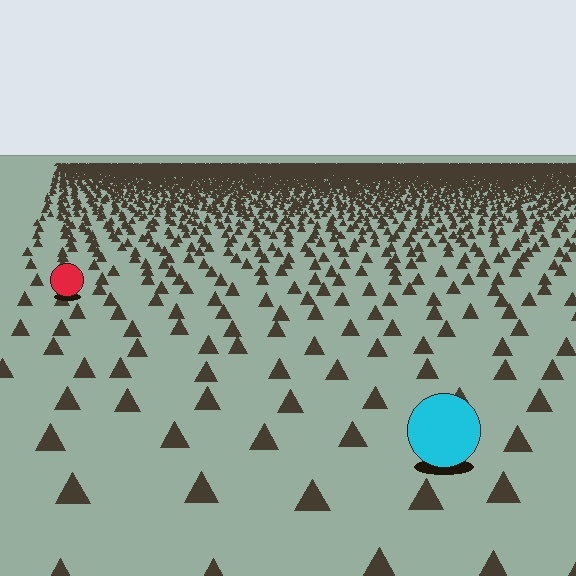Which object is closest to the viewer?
The cyan circle is closest. The texture marks near it are larger and more spread out.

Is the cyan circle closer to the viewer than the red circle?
Yes. The cyan circle is closer — you can tell from the texture gradient: the ground texture is coarser near it.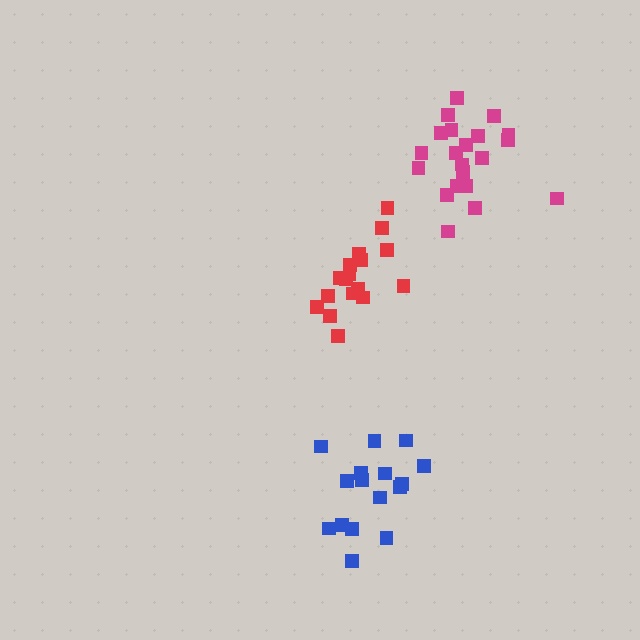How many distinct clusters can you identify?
There are 3 distinct clusters.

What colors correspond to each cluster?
The clusters are colored: blue, magenta, red.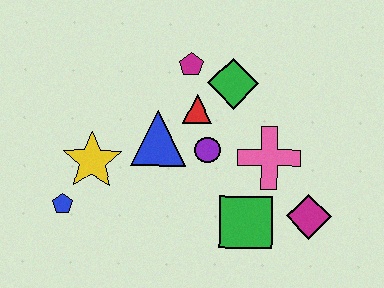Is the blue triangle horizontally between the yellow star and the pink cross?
Yes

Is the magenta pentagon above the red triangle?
Yes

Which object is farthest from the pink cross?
The blue pentagon is farthest from the pink cross.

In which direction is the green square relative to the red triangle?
The green square is below the red triangle.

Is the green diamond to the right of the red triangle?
Yes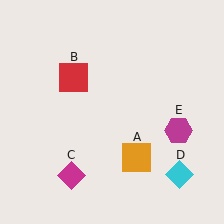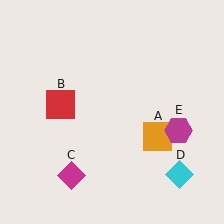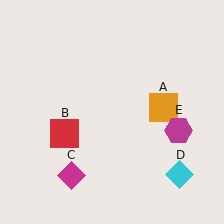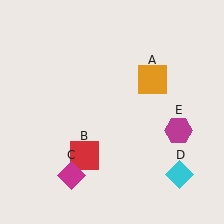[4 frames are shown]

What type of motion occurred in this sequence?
The orange square (object A), red square (object B) rotated counterclockwise around the center of the scene.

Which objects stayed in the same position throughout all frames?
Magenta diamond (object C) and cyan diamond (object D) and magenta hexagon (object E) remained stationary.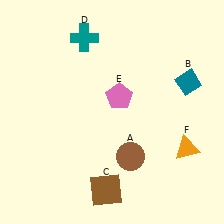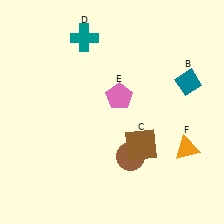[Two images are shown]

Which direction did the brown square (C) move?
The brown square (C) moved up.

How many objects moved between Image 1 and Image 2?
1 object moved between the two images.